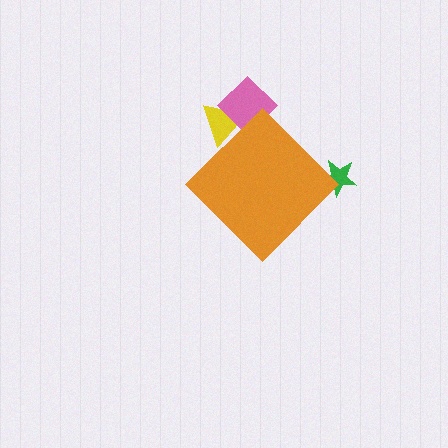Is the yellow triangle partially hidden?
Yes, the yellow triangle is partially hidden behind the orange diamond.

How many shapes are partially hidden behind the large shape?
3 shapes are partially hidden.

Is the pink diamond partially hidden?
Yes, the pink diamond is partially hidden behind the orange diamond.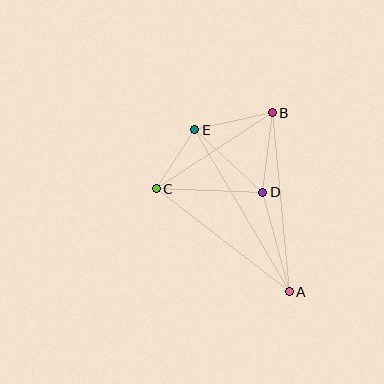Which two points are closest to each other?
Points C and E are closest to each other.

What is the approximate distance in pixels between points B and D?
The distance between B and D is approximately 80 pixels.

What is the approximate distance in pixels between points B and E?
The distance between B and E is approximately 80 pixels.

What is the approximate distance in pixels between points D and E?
The distance between D and E is approximately 92 pixels.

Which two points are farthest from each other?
Points A and E are farthest from each other.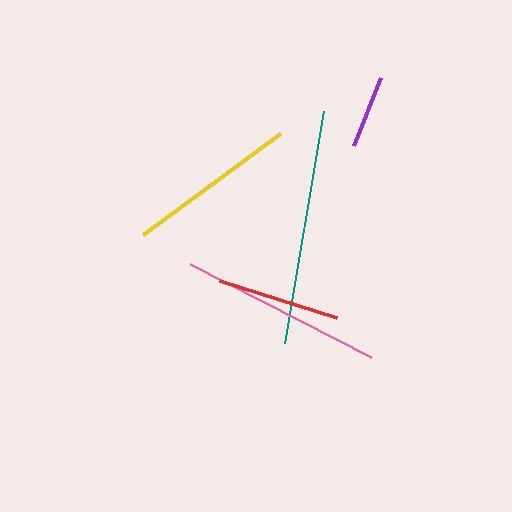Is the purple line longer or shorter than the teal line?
The teal line is longer than the purple line.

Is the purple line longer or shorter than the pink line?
The pink line is longer than the purple line.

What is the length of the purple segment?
The purple segment is approximately 73 pixels long.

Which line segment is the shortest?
The purple line is the shortest at approximately 73 pixels.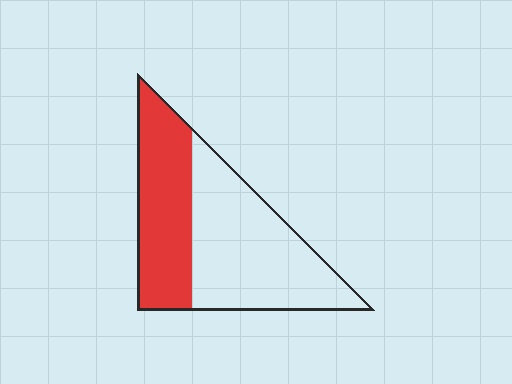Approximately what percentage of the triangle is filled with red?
Approximately 40%.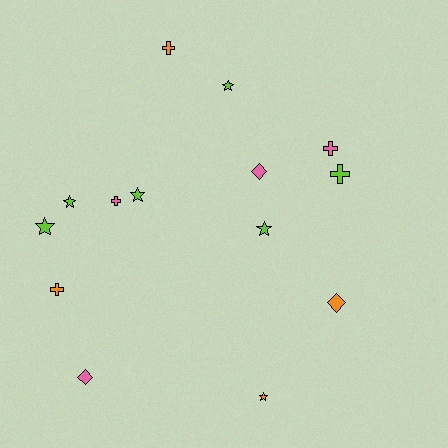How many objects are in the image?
There are 14 objects.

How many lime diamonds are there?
There are no lime diamonds.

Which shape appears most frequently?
Star, with 6 objects.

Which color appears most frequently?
Lime, with 6 objects.